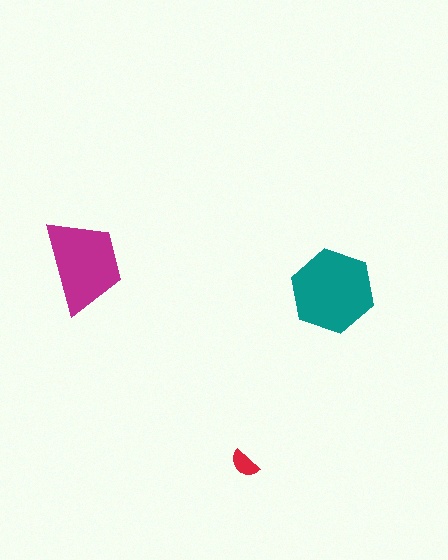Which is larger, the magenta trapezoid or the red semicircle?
The magenta trapezoid.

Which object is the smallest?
The red semicircle.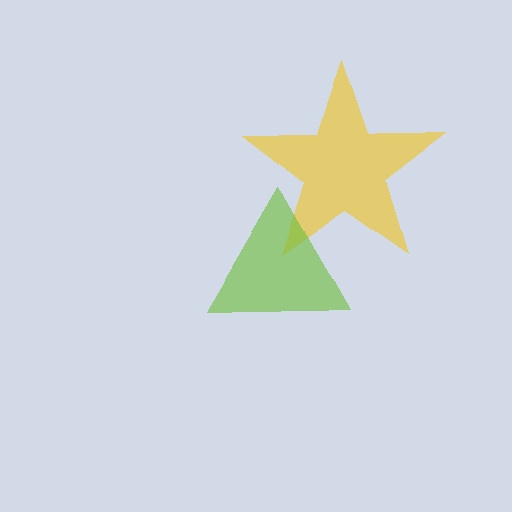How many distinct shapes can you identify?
There are 2 distinct shapes: a yellow star, a lime triangle.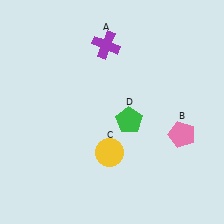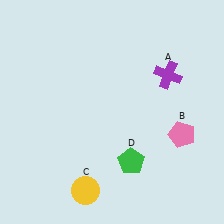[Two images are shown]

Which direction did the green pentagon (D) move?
The green pentagon (D) moved down.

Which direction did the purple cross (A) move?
The purple cross (A) moved right.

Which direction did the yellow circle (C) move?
The yellow circle (C) moved down.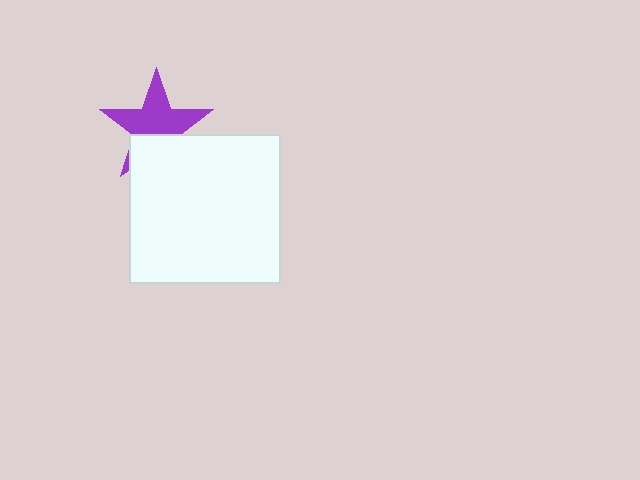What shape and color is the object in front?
The object in front is a white rectangle.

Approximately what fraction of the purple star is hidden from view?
Roughly 36% of the purple star is hidden behind the white rectangle.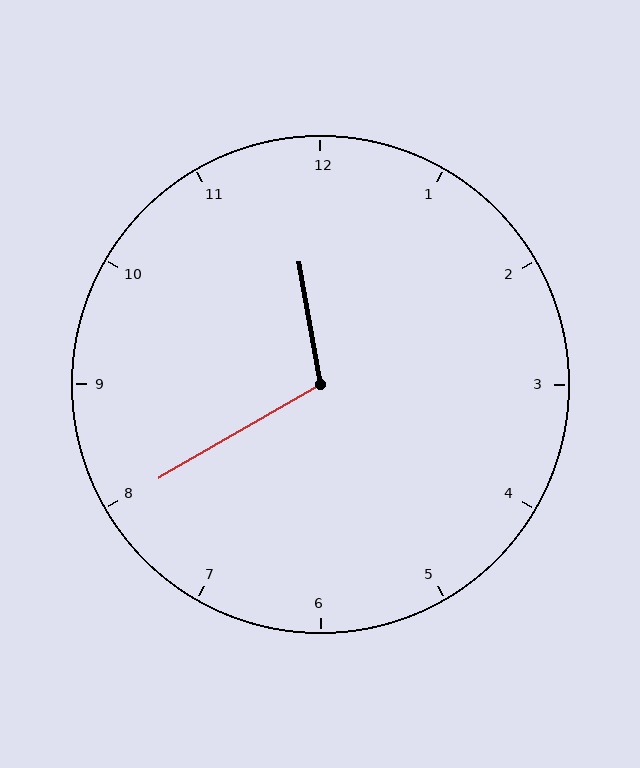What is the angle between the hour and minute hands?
Approximately 110 degrees.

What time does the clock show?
11:40.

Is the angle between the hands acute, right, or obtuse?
It is obtuse.